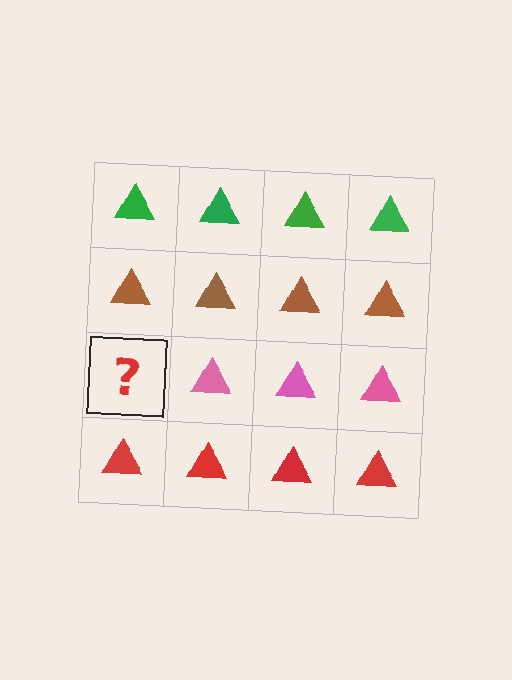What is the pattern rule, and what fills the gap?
The rule is that each row has a consistent color. The gap should be filled with a pink triangle.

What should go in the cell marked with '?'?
The missing cell should contain a pink triangle.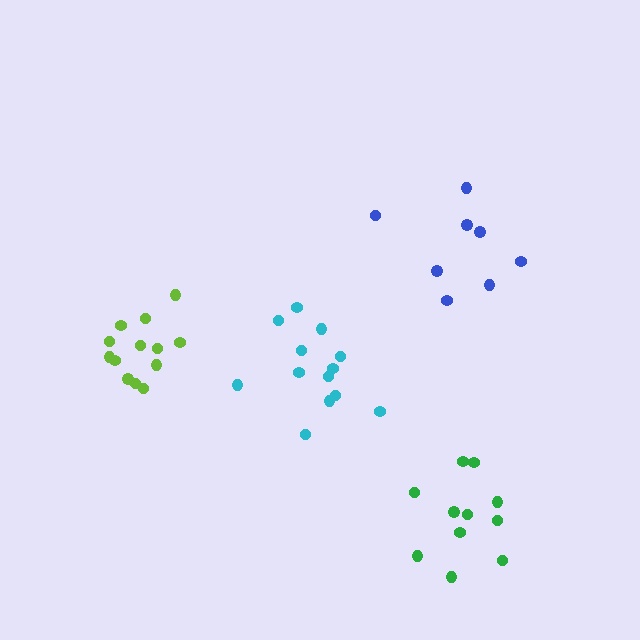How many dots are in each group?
Group 1: 13 dots, Group 2: 8 dots, Group 3: 13 dots, Group 4: 11 dots (45 total).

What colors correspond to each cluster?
The clusters are colored: cyan, blue, lime, green.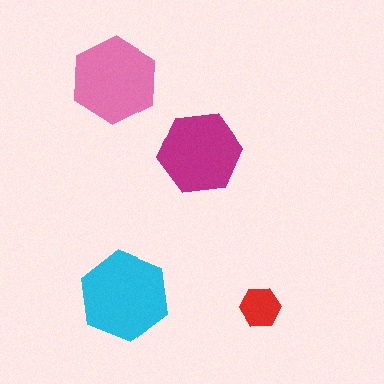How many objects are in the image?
There are 4 objects in the image.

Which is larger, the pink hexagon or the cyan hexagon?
The cyan one.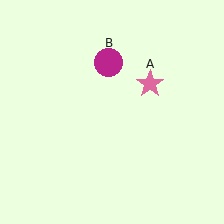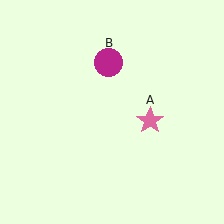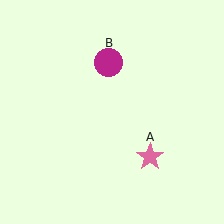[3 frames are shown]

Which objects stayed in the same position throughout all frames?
Magenta circle (object B) remained stationary.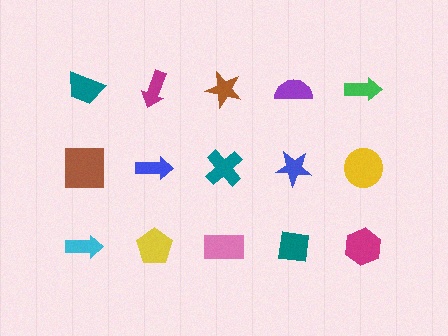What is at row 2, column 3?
A teal cross.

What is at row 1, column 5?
A green arrow.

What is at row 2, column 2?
A blue arrow.